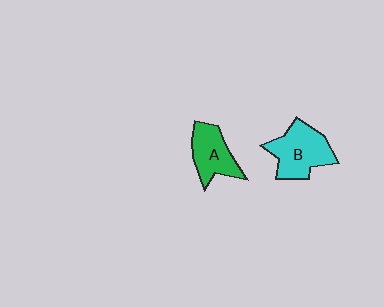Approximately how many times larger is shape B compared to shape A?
Approximately 1.3 times.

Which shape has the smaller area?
Shape A (green).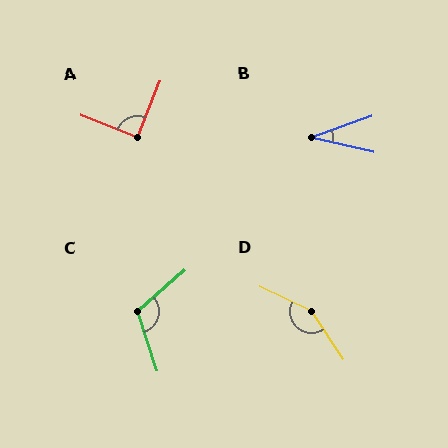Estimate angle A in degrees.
Approximately 90 degrees.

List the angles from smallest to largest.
B (32°), A (90°), C (113°), D (150°).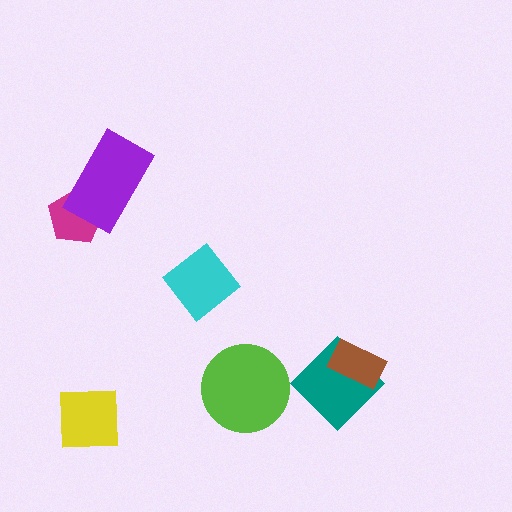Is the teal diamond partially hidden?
Yes, it is partially covered by another shape.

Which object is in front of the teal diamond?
The brown rectangle is in front of the teal diamond.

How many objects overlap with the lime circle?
0 objects overlap with the lime circle.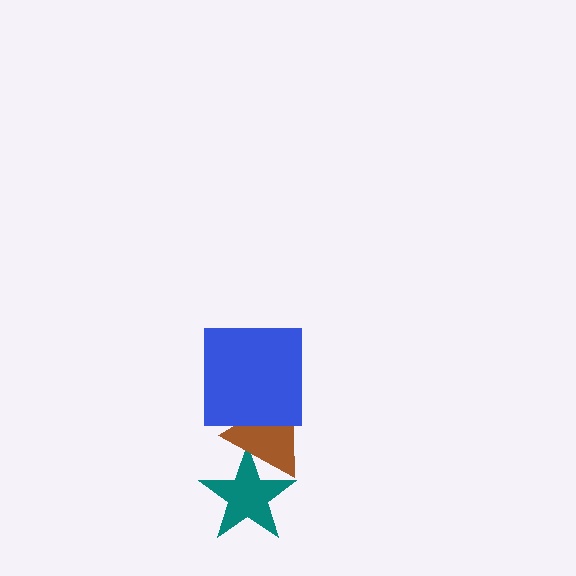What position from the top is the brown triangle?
The brown triangle is 2nd from the top.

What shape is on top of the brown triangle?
The blue square is on top of the brown triangle.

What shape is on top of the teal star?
The brown triangle is on top of the teal star.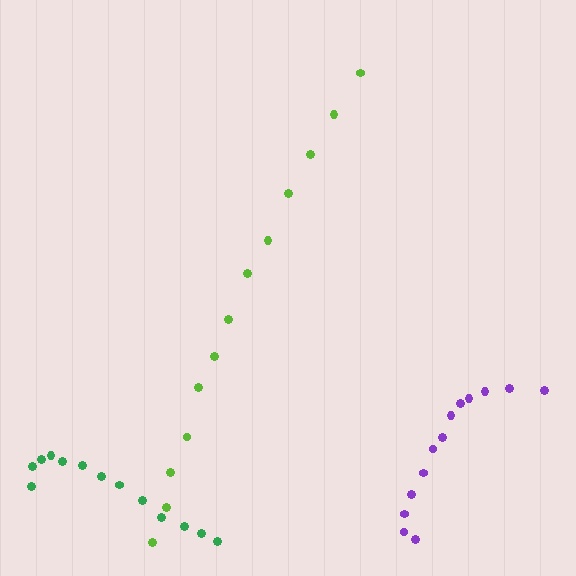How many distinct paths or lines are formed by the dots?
There are 3 distinct paths.